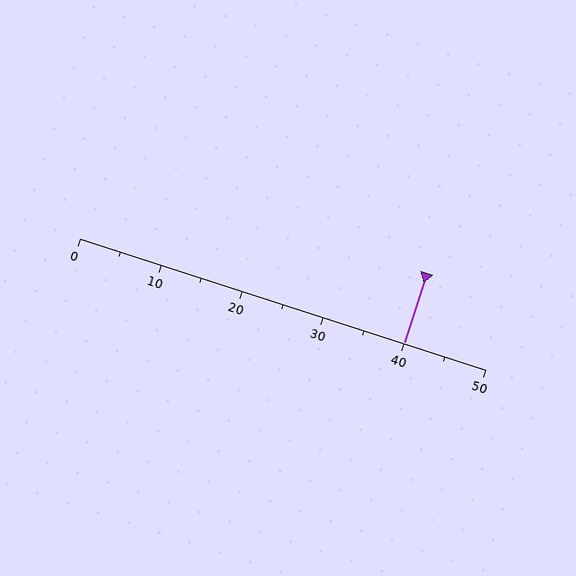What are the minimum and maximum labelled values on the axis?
The axis runs from 0 to 50.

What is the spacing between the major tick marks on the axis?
The major ticks are spaced 10 apart.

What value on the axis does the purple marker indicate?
The marker indicates approximately 40.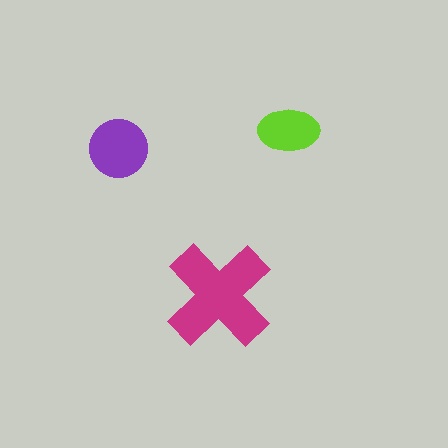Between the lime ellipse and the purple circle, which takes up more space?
The purple circle.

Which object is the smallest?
The lime ellipse.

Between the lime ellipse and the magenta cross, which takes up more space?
The magenta cross.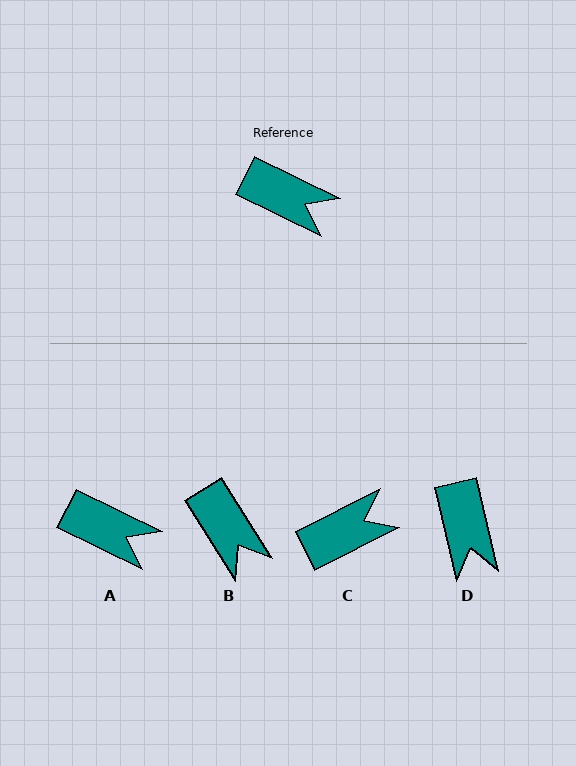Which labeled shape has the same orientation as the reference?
A.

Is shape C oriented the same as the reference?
No, it is off by about 53 degrees.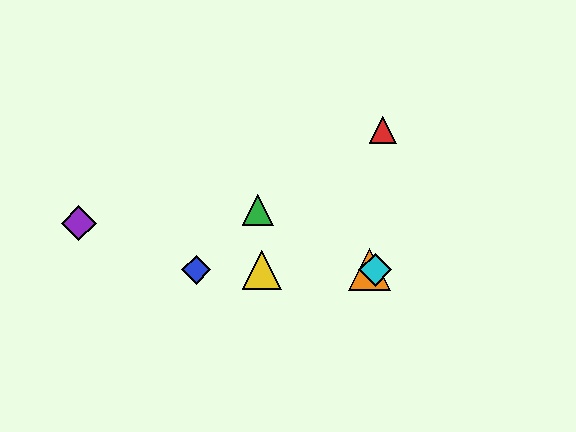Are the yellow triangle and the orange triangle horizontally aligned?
Yes, both are at y≈270.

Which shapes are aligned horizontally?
The blue diamond, the yellow triangle, the orange triangle, the cyan diamond are aligned horizontally.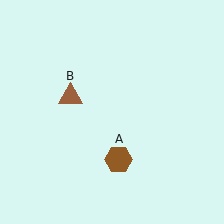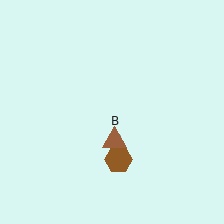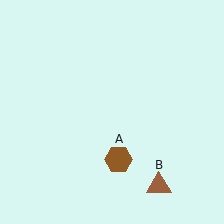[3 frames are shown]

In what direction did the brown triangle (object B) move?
The brown triangle (object B) moved down and to the right.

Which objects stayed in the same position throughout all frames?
Brown hexagon (object A) remained stationary.